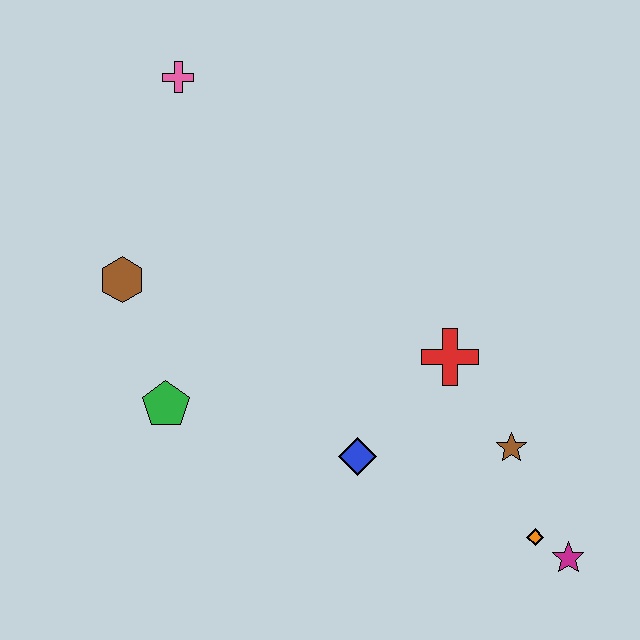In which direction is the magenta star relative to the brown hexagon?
The magenta star is to the right of the brown hexagon.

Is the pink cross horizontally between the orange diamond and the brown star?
No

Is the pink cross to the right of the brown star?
No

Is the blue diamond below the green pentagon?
Yes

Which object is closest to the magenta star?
The orange diamond is closest to the magenta star.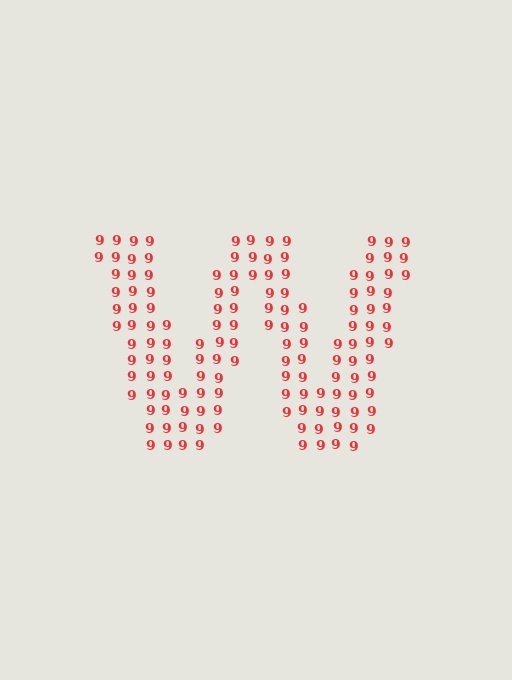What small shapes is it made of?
It is made of small digit 9's.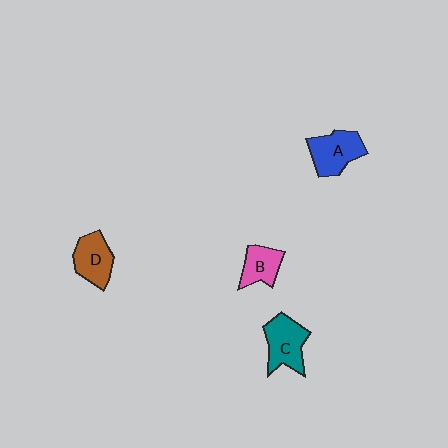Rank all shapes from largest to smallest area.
From largest to smallest: C (teal), A (blue), D (brown), B (pink).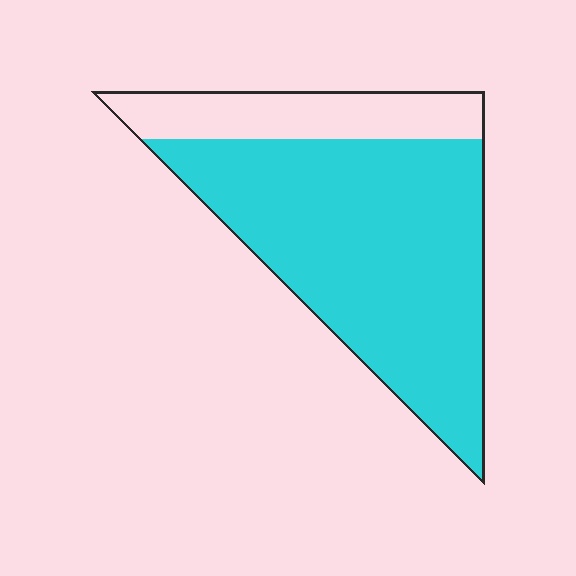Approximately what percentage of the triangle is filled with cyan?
Approximately 75%.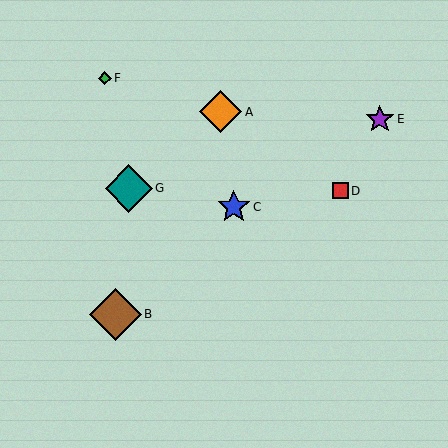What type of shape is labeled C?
Shape C is a blue star.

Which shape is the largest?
The brown diamond (labeled B) is the largest.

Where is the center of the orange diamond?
The center of the orange diamond is at (221, 112).